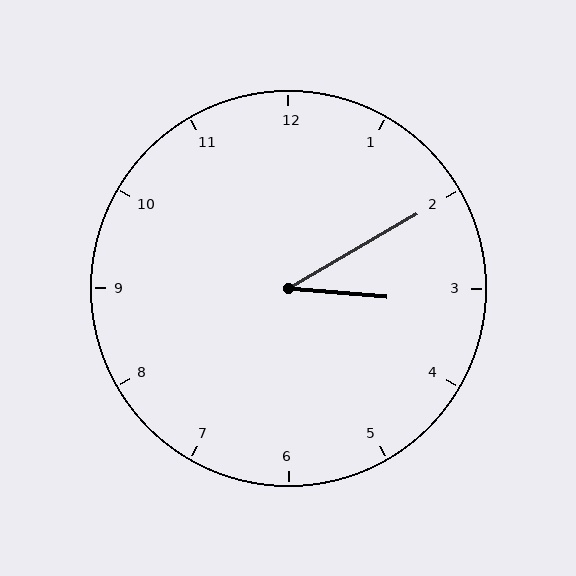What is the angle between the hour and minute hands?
Approximately 35 degrees.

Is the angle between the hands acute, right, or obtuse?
It is acute.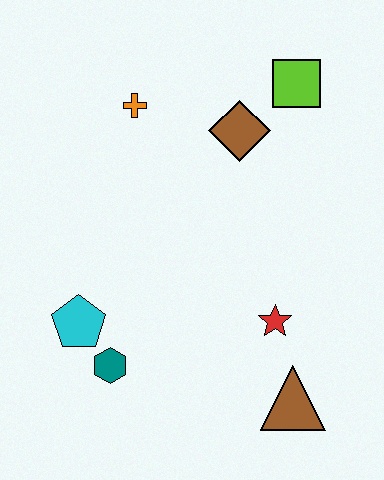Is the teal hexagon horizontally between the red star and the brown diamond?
No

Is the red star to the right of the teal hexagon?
Yes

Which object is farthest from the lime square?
The teal hexagon is farthest from the lime square.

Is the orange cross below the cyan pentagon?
No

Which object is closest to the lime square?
The brown diamond is closest to the lime square.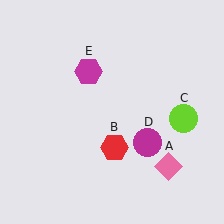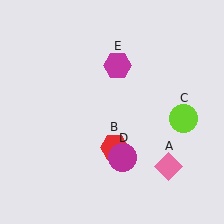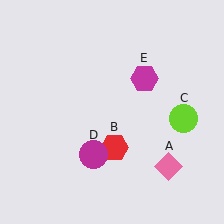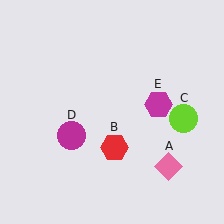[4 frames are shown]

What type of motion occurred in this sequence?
The magenta circle (object D), magenta hexagon (object E) rotated clockwise around the center of the scene.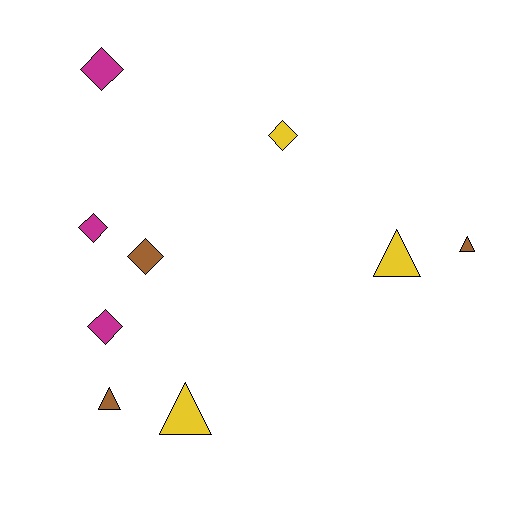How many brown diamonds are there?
There is 1 brown diamond.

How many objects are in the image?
There are 9 objects.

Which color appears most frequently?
Magenta, with 3 objects.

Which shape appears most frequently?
Diamond, with 5 objects.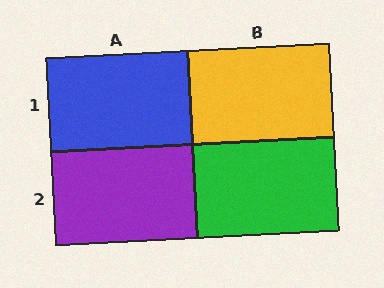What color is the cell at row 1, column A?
Blue.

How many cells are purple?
1 cell is purple.